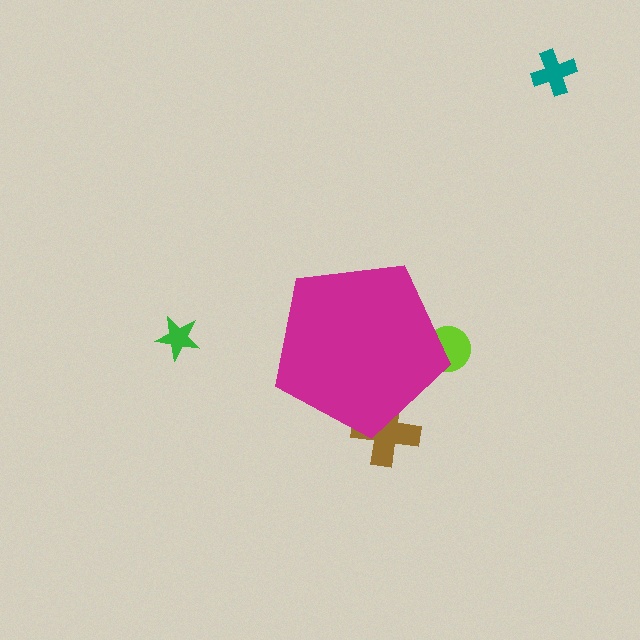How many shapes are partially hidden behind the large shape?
2 shapes are partially hidden.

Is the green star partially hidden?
No, the green star is fully visible.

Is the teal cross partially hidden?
No, the teal cross is fully visible.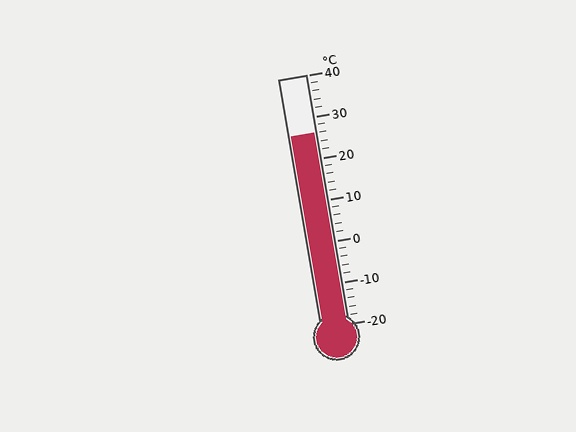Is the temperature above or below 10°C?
The temperature is above 10°C.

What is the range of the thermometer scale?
The thermometer scale ranges from -20°C to 40°C.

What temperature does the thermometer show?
The thermometer shows approximately 26°C.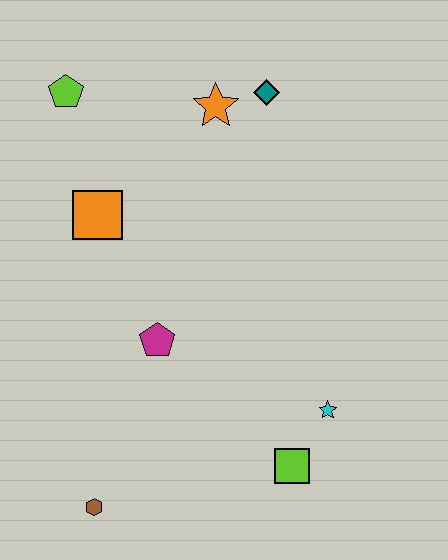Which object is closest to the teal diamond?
The orange star is closest to the teal diamond.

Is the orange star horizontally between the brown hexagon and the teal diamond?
Yes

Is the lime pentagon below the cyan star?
No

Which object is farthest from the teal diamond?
The brown hexagon is farthest from the teal diamond.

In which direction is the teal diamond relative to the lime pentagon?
The teal diamond is to the right of the lime pentagon.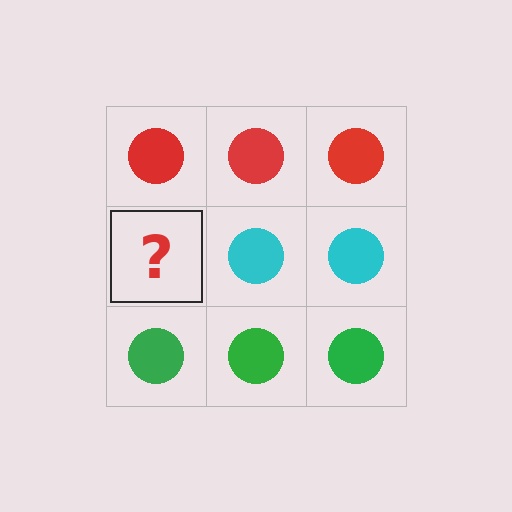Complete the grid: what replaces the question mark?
The question mark should be replaced with a cyan circle.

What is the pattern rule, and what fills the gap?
The rule is that each row has a consistent color. The gap should be filled with a cyan circle.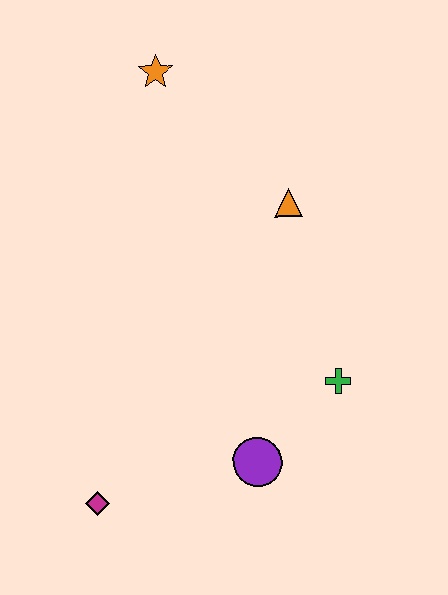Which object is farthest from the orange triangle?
The magenta diamond is farthest from the orange triangle.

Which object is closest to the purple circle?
The green cross is closest to the purple circle.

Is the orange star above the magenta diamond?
Yes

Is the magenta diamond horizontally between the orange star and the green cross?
No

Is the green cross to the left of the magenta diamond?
No